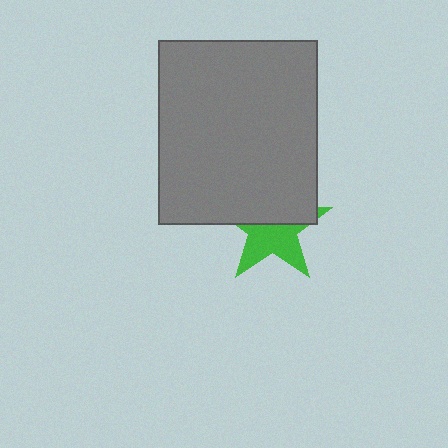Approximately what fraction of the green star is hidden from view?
Roughly 50% of the green star is hidden behind the gray rectangle.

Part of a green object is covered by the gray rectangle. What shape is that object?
It is a star.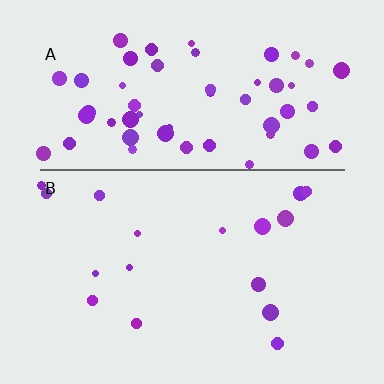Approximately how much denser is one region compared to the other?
Approximately 3.5× — region A over region B.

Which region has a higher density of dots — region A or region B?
A (the top).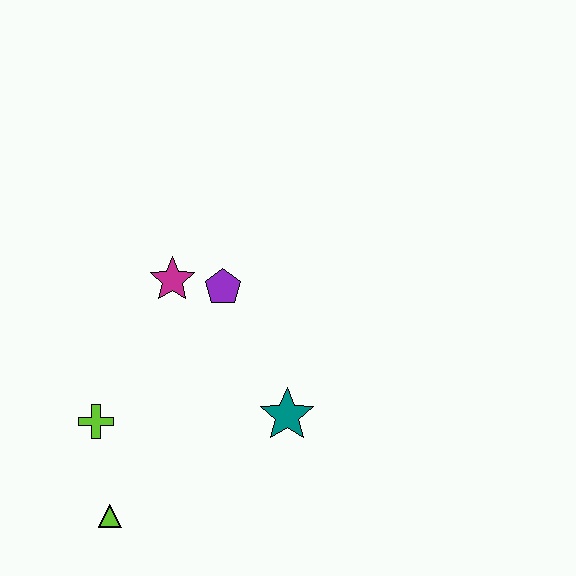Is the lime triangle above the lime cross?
No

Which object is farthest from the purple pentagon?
The lime triangle is farthest from the purple pentagon.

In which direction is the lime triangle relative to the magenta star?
The lime triangle is below the magenta star.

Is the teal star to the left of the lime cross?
No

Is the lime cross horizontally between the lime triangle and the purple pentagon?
No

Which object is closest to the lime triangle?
The lime cross is closest to the lime triangle.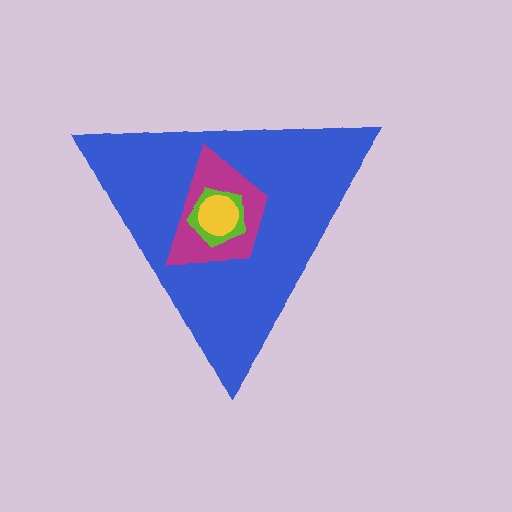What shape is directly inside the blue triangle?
The magenta trapezoid.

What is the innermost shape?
The yellow circle.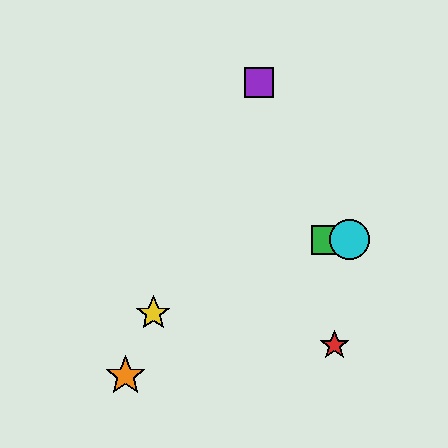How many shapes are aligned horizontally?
3 shapes (the blue star, the green square, the cyan circle) are aligned horizontally.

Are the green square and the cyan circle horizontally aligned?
Yes, both are at y≈240.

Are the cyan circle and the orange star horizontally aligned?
No, the cyan circle is at y≈240 and the orange star is at y≈376.